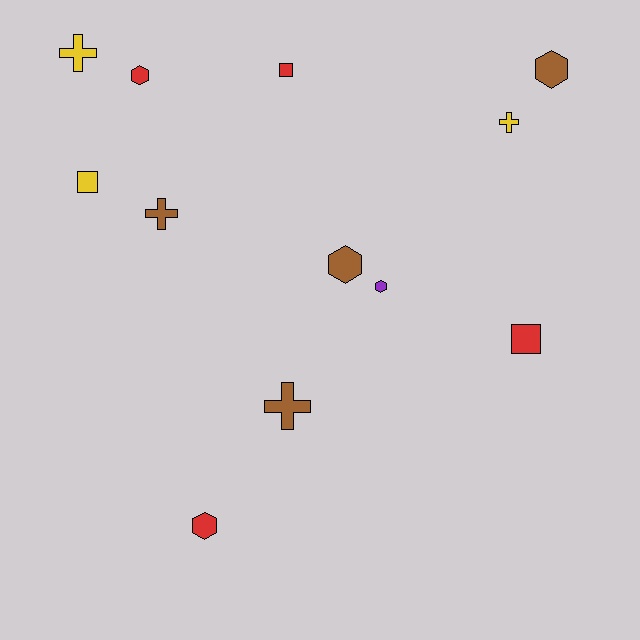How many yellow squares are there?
There is 1 yellow square.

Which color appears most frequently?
Red, with 4 objects.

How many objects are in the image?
There are 12 objects.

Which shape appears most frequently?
Hexagon, with 5 objects.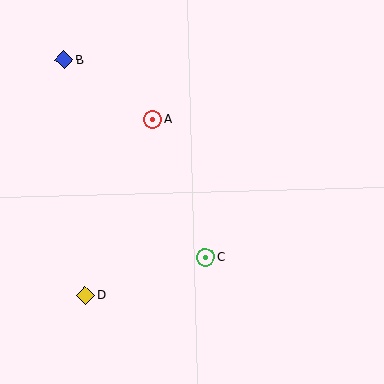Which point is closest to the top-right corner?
Point A is closest to the top-right corner.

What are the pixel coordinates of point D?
Point D is at (85, 295).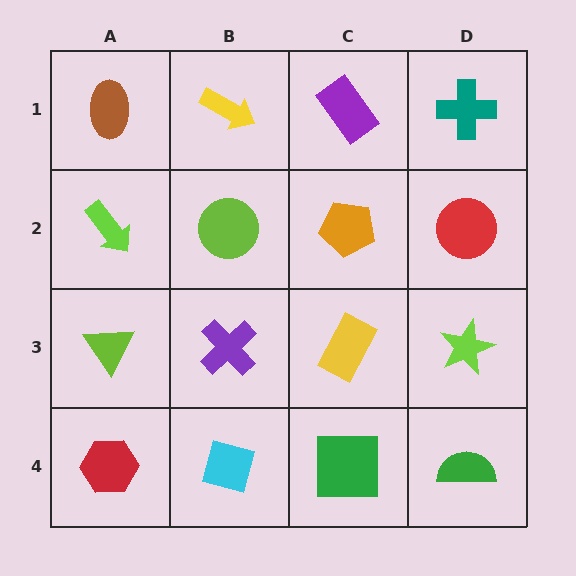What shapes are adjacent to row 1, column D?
A red circle (row 2, column D), a purple rectangle (row 1, column C).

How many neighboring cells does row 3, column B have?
4.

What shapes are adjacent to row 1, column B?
A lime circle (row 2, column B), a brown ellipse (row 1, column A), a purple rectangle (row 1, column C).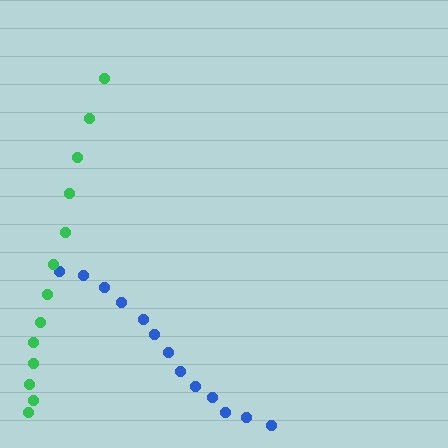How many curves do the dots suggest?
There are 2 distinct paths.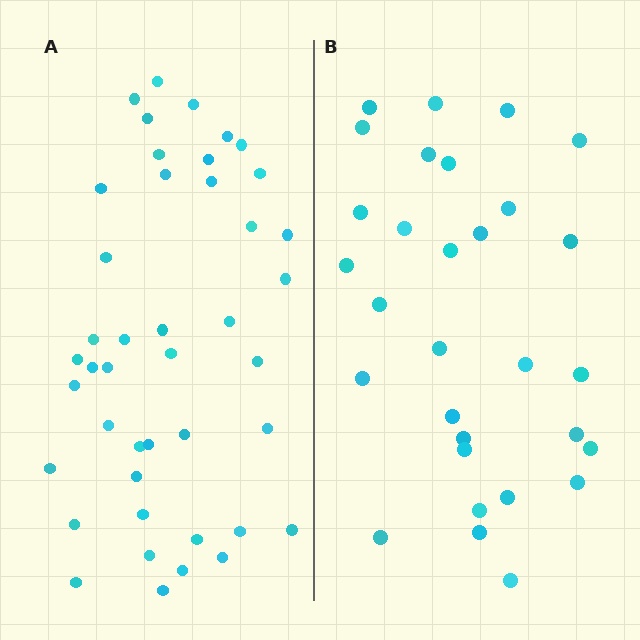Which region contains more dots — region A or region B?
Region A (the left region) has more dots.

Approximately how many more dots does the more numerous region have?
Region A has approximately 15 more dots than region B.